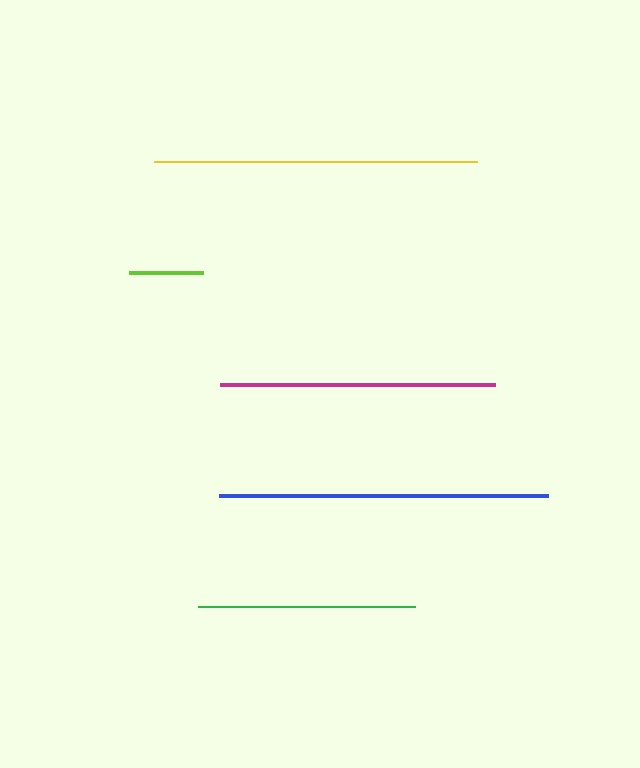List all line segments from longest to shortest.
From longest to shortest: blue, yellow, magenta, green, lime.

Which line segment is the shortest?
The lime line is the shortest at approximately 74 pixels.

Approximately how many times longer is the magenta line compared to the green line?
The magenta line is approximately 1.3 times the length of the green line.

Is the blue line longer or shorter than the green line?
The blue line is longer than the green line.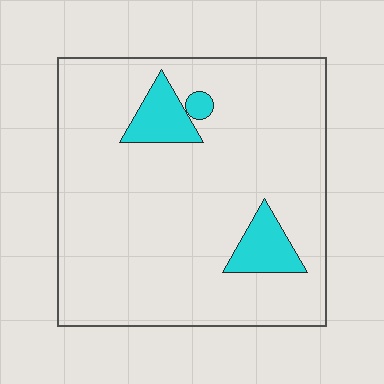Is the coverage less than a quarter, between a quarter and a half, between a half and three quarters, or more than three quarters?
Less than a quarter.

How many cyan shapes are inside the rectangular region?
3.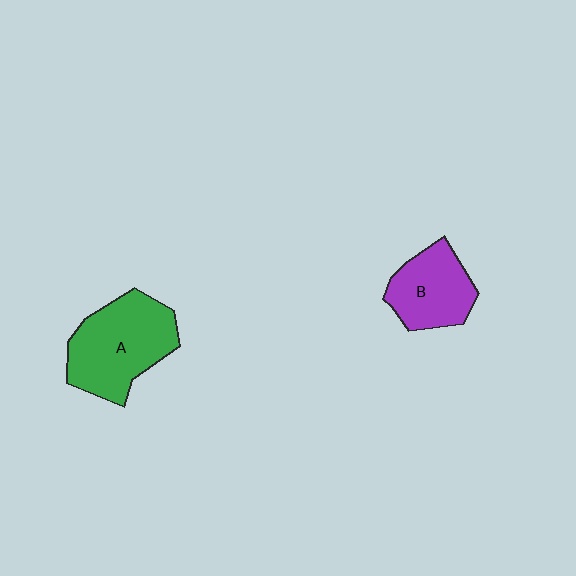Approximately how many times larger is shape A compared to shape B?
Approximately 1.4 times.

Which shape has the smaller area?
Shape B (purple).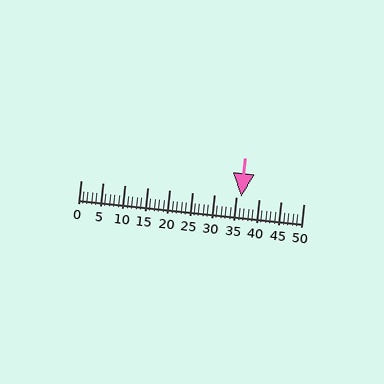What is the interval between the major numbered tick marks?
The major tick marks are spaced 5 units apart.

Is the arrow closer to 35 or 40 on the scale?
The arrow is closer to 35.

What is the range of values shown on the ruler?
The ruler shows values from 0 to 50.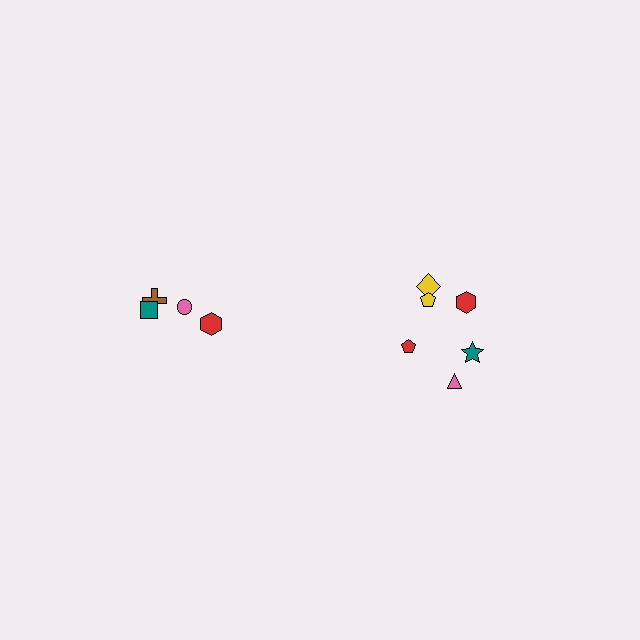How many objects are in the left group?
There are 4 objects.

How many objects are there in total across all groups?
There are 10 objects.